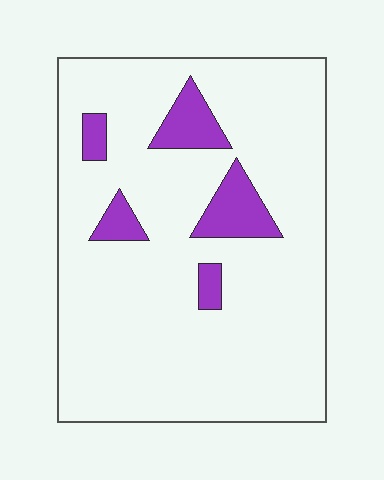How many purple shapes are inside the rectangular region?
5.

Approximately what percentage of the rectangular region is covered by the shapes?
Approximately 10%.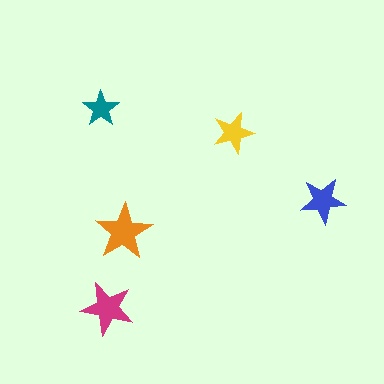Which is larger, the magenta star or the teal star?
The magenta one.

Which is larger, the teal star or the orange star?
The orange one.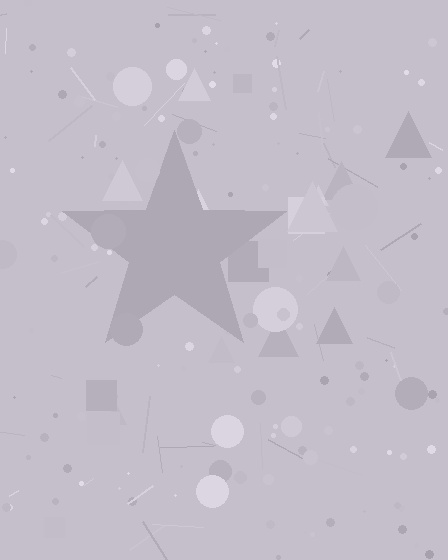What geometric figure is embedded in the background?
A star is embedded in the background.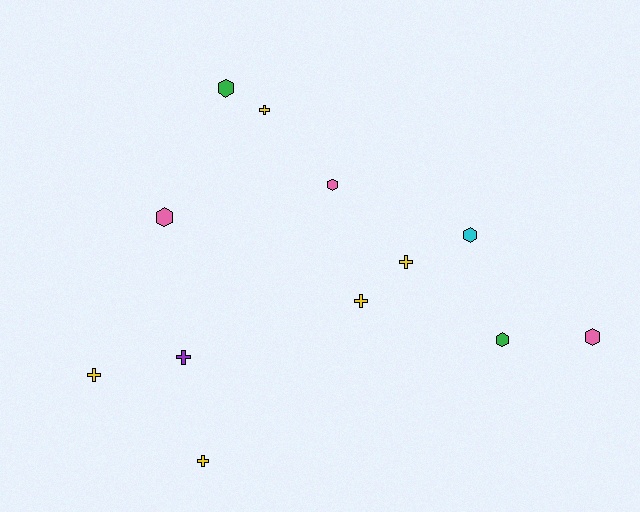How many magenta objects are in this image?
There are no magenta objects.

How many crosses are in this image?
There are 6 crosses.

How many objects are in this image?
There are 12 objects.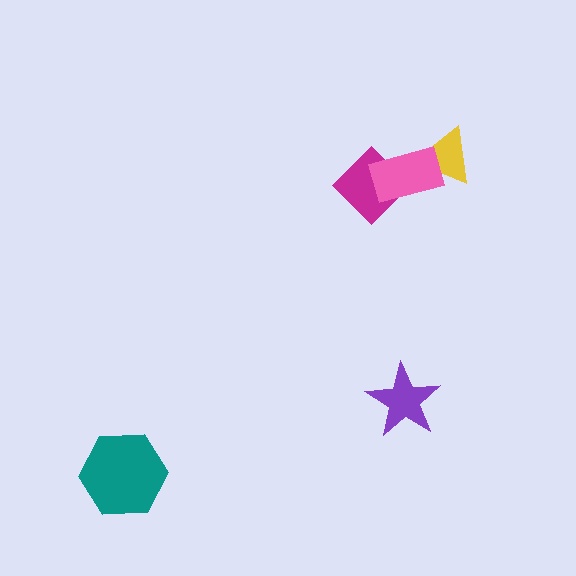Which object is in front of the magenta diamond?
The pink rectangle is in front of the magenta diamond.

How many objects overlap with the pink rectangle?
2 objects overlap with the pink rectangle.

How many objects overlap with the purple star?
0 objects overlap with the purple star.